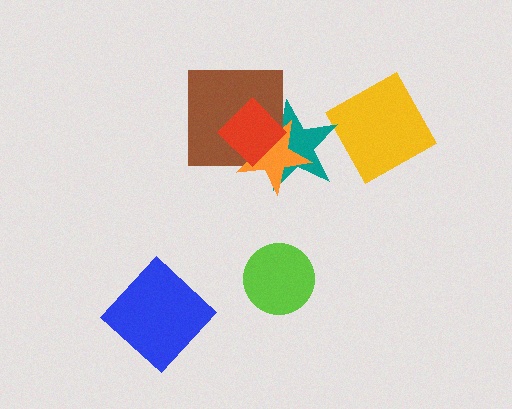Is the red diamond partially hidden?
No, no other shape covers it.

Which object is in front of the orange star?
The red diamond is in front of the orange star.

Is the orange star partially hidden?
Yes, it is partially covered by another shape.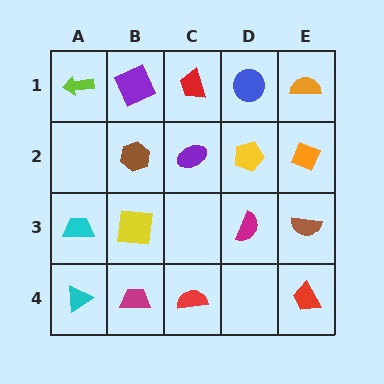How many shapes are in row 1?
5 shapes.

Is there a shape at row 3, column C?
No, that cell is empty.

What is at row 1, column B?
A purple square.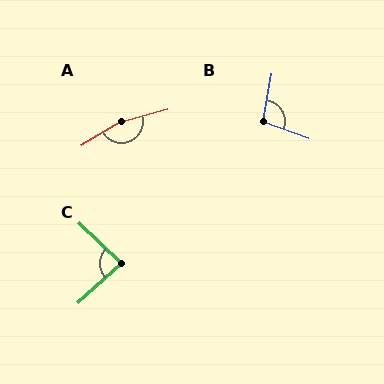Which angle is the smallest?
C, at approximately 86 degrees.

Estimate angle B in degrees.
Approximately 100 degrees.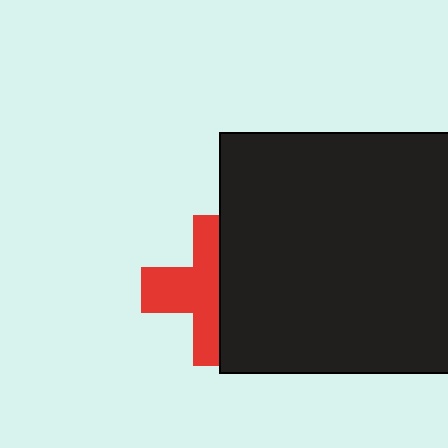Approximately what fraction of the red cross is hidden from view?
Roughly 46% of the red cross is hidden behind the black rectangle.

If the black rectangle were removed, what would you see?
You would see the complete red cross.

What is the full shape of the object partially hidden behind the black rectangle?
The partially hidden object is a red cross.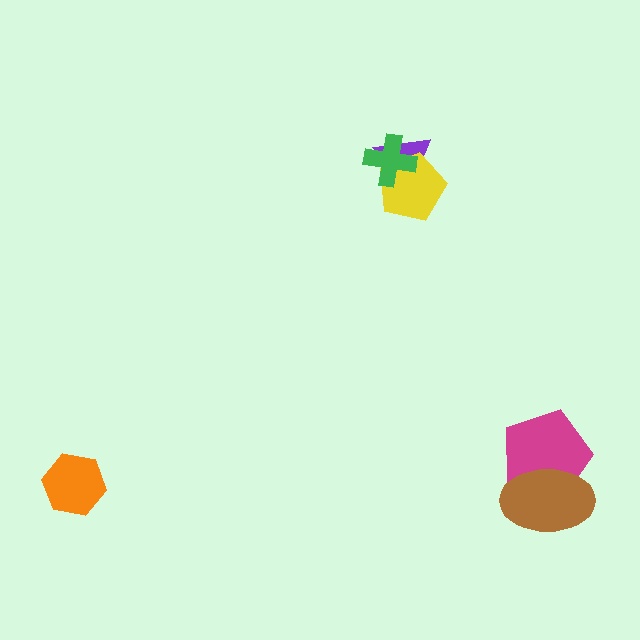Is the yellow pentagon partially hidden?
Yes, it is partially covered by another shape.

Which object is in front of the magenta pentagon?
The brown ellipse is in front of the magenta pentagon.